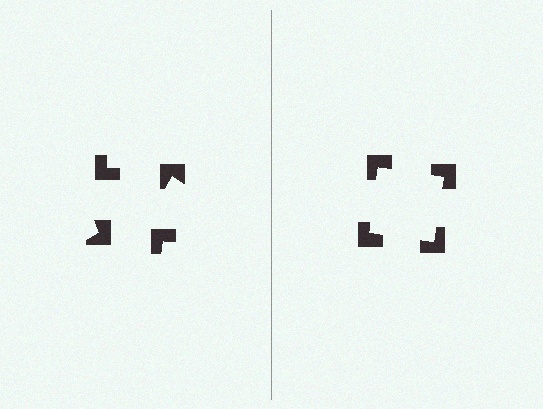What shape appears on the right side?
An illusory square.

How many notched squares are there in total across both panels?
8 — 4 on each side.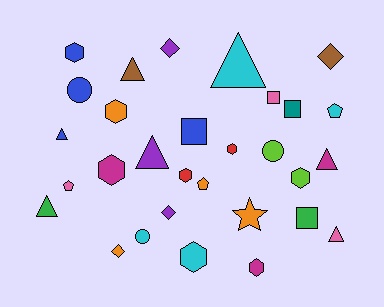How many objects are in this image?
There are 30 objects.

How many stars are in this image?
There is 1 star.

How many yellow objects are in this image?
There are no yellow objects.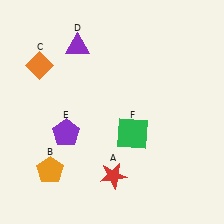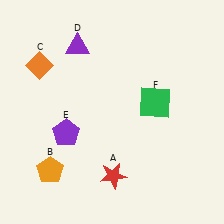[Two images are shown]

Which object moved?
The green square (F) moved up.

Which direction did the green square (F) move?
The green square (F) moved up.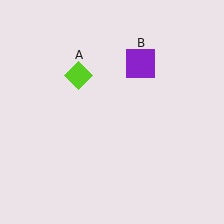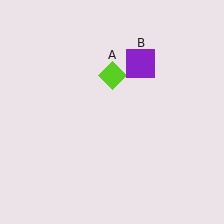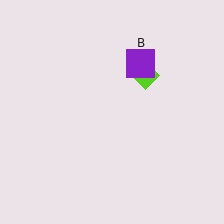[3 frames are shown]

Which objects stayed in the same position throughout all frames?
Purple square (object B) remained stationary.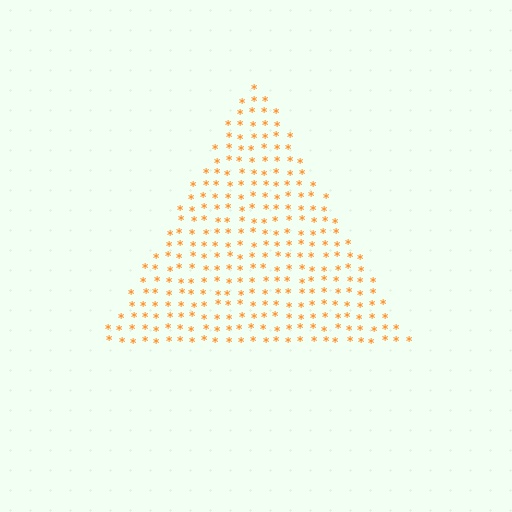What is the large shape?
The large shape is a triangle.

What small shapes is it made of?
It is made of small asterisks.